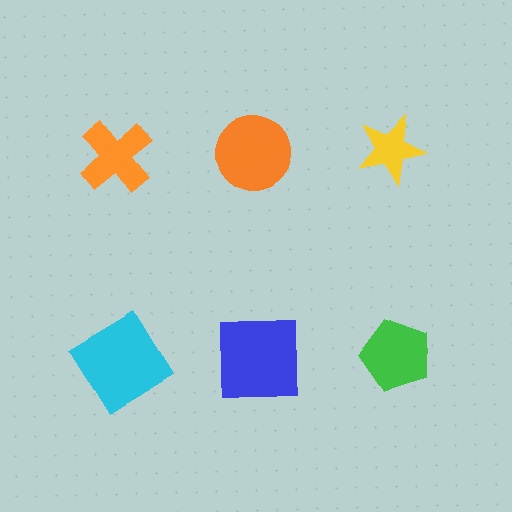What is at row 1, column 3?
A yellow star.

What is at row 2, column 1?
A cyan diamond.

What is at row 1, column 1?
An orange cross.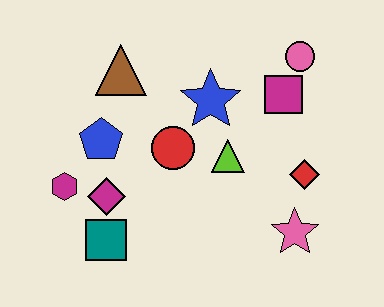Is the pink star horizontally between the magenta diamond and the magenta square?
No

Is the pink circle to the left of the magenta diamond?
No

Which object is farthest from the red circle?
The pink circle is farthest from the red circle.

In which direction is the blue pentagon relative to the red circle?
The blue pentagon is to the left of the red circle.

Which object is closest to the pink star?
The red diamond is closest to the pink star.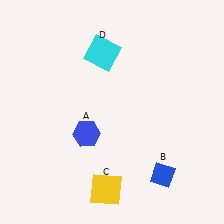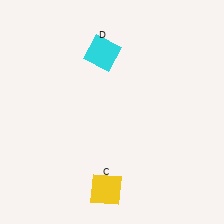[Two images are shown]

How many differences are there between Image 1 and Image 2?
There are 2 differences between the two images.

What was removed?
The blue hexagon (A), the blue diamond (B) were removed in Image 2.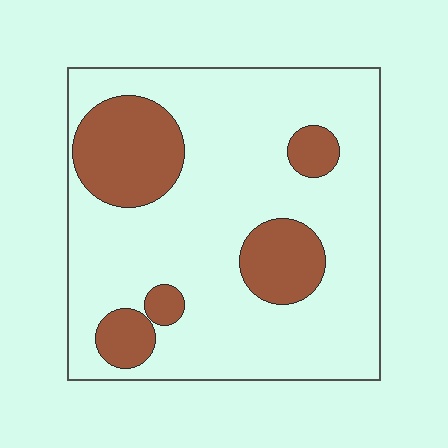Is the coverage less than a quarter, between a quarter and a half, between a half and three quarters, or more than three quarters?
Less than a quarter.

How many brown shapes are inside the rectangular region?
5.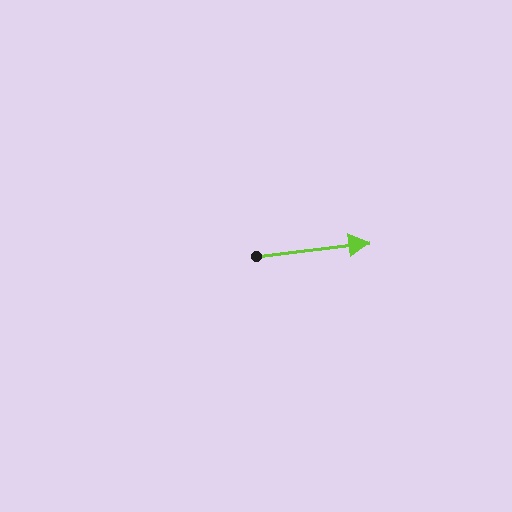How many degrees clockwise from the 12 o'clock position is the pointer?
Approximately 83 degrees.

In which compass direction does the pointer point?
East.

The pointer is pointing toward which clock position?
Roughly 3 o'clock.